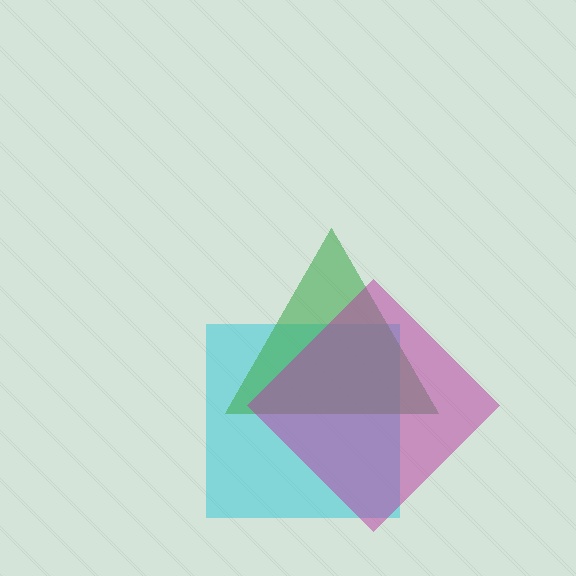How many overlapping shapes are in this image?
There are 3 overlapping shapes in the image.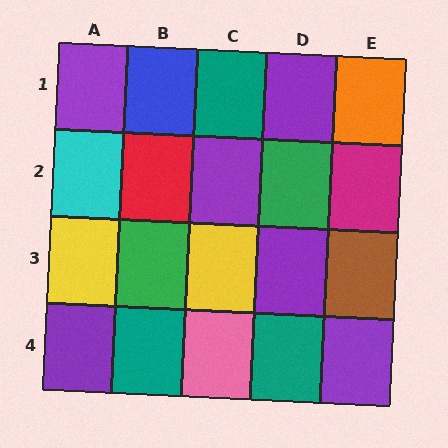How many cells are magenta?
1 cell is magenta.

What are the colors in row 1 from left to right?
Purple, blue, teal, purple, orange.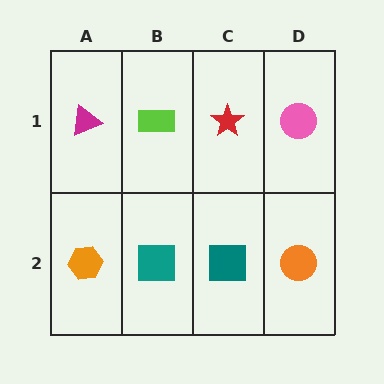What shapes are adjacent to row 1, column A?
An orange hexagon (row 2, column A), a lime rectangle (row 1, column B).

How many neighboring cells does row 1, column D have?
2.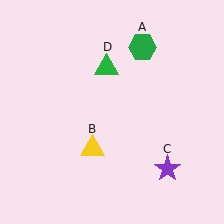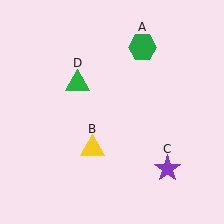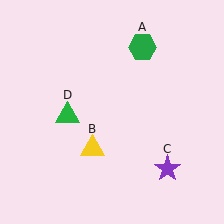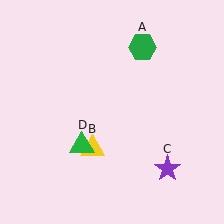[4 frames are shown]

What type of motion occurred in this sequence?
The green triangle (object D) rotated counterclockwise around the center of the scene.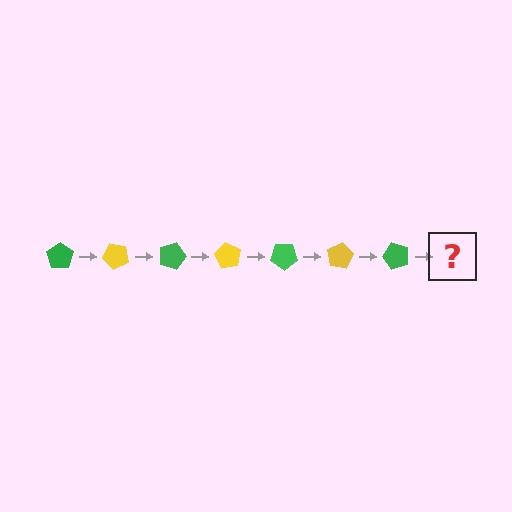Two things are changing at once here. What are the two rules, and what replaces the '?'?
The two rules are that it rotates 45 degrees each step and the color cycles through green and yellow. The '?' should be a yellow pentagon, rotated 315 degrees from the start.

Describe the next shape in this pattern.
It should be a yellow pentagon, rotated 315 degrees from the start.